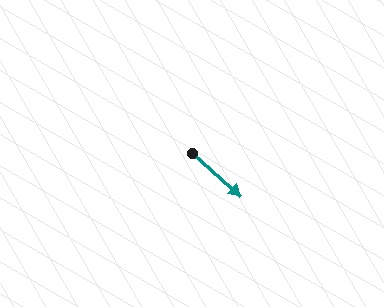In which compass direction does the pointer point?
Southeast.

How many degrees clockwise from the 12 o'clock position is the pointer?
Approximately 131 degrees.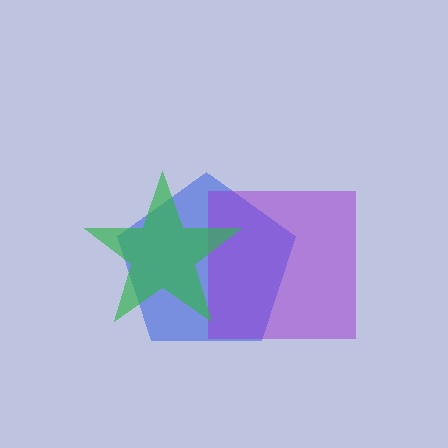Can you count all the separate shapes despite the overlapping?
Yes, there are 3 separate shapes.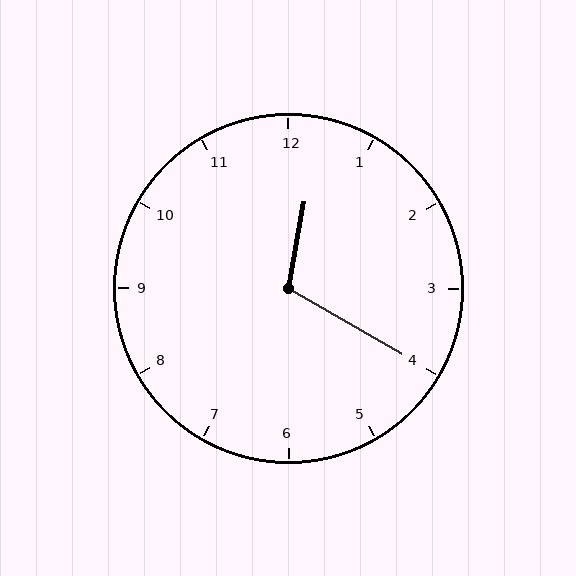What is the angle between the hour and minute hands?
Approximately 110 degrees.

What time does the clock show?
12:20.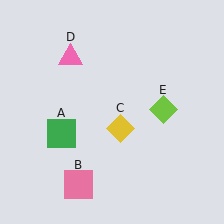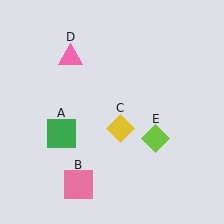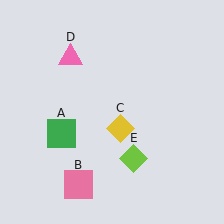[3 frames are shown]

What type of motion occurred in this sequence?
The lime diamond (object E) rotated clockwise around the center of the scene.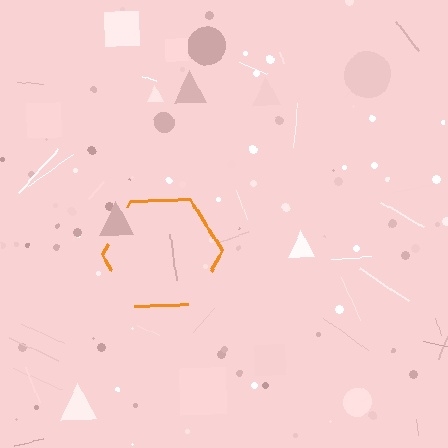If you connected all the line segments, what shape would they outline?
They would outline a hexagon.